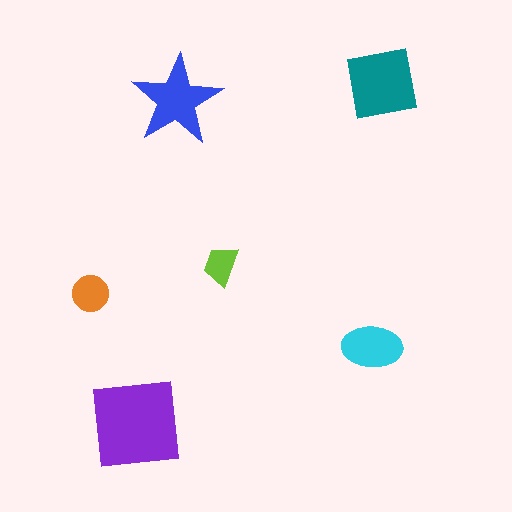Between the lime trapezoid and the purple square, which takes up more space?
The purple square.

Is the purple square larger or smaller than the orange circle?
Larger.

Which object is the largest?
The purple square.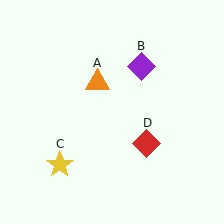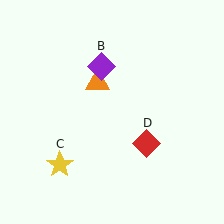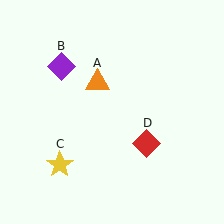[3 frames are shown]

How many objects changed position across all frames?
1 object changed position: purple diamond (object B).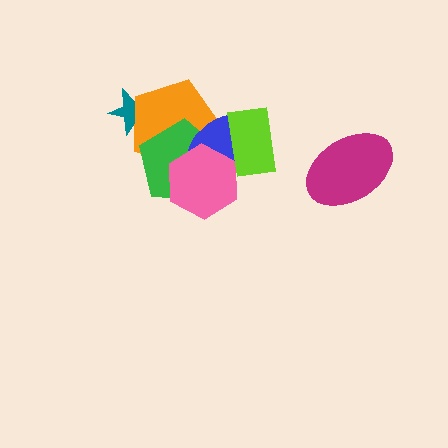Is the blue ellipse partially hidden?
Yes, it is partially covered by another shape.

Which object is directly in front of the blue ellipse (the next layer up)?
The pink hexagon is directly in front of the blue ellipse.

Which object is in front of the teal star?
The orange pentagon is in front of the teal star.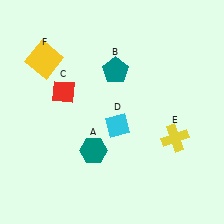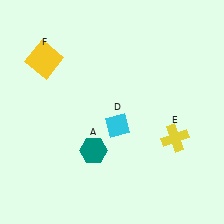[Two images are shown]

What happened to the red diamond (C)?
The red diamond (C) was removed in Image 2. It was in the top-left area of Image 1.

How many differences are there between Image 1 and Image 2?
There are 2 differences between the two images.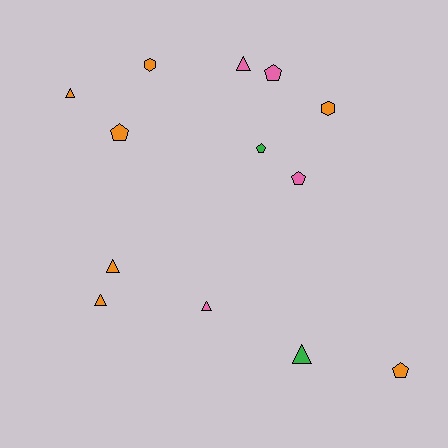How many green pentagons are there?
There is 1 green pentagon.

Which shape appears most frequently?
Triangle, with 6 objects.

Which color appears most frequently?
Orange, with 7 objects.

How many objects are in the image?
There are 13 objects.